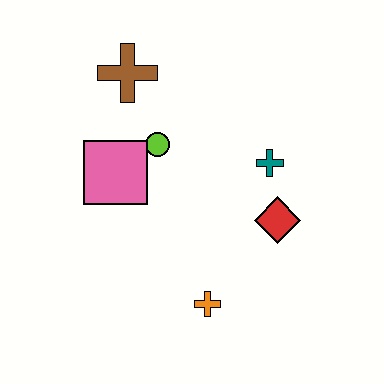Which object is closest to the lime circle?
The pink square is closest to the lime circle.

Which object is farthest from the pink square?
The red diamond is farthest from the pink square.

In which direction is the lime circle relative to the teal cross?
The lime circle is to the left of the teal cross.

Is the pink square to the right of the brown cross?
No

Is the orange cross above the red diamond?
No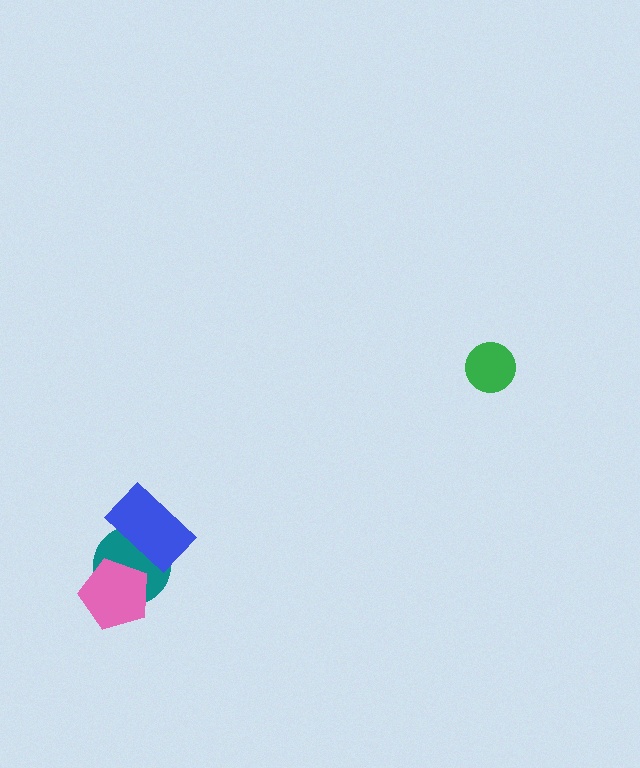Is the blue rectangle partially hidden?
No, no other shape covers it.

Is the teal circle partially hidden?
Yes, it is partially covered by another shape.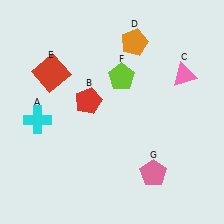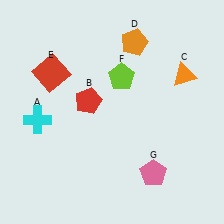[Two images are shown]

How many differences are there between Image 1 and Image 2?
There is 1 difference between the two images.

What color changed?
The triangle (C) changed from pink in Image 1 to orange in Image 2.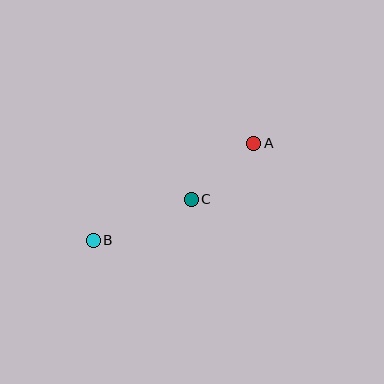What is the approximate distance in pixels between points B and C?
The distance between B and C is approximately 106 pixels.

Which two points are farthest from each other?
Points A and B are farthest from each other.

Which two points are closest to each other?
Points A and C are closest to each other.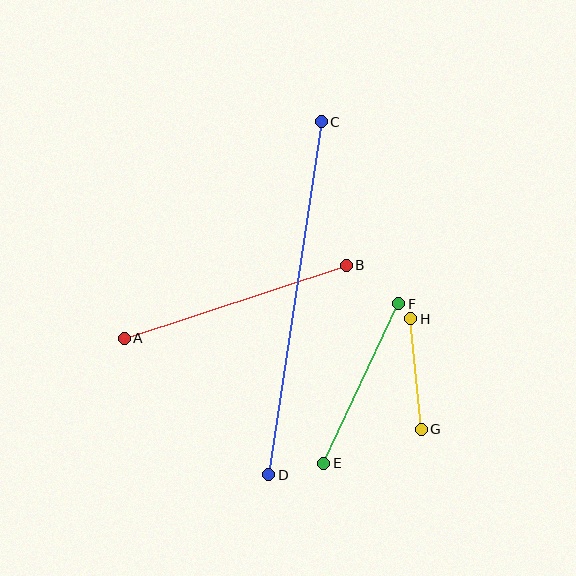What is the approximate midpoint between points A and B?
The midpoint is at approximately (235, 302) pixels.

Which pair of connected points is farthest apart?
Points C and D are farthest apart.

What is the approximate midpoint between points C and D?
The midpoint is at approximately (295, 298) pixels.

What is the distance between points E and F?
The distance is approximately 176 pixels.